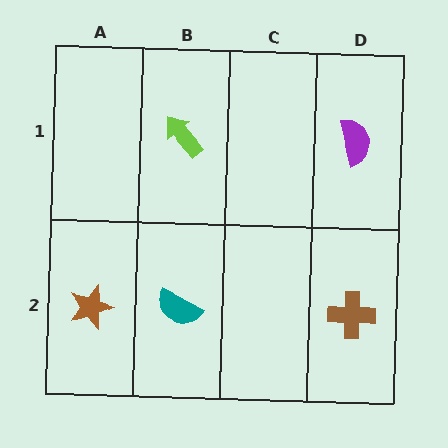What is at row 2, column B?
A teal semicircle.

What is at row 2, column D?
A brown cross.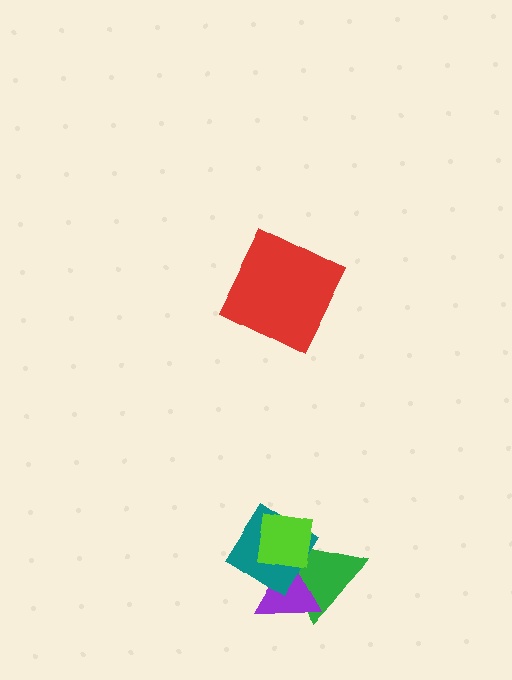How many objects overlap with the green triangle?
3 objects overlap with the green triangle.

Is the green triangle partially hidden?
Yes, it is partially covered by another shape.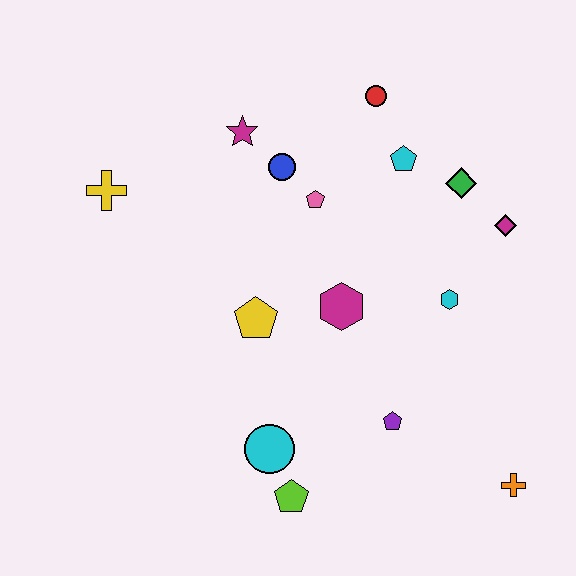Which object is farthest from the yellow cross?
The orange cross is farthest from the yellow cross.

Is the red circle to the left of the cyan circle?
No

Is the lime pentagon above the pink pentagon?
No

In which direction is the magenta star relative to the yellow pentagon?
The magenta star is above the yellow pentagon.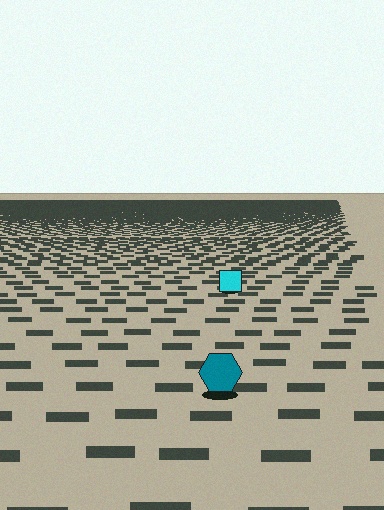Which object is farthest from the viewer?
The cyan square is farthest from the viewer. It appears smaller and the ground texture around it is denser.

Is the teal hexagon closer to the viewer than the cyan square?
Yes. The teal hexagon is closer — you can tell from the texture gradient: the ground texture is coarser near it.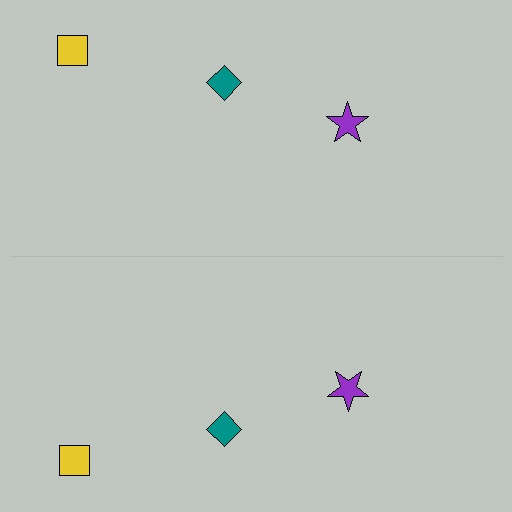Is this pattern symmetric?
Yes, this pattern has bilateral (reflection) symmetry.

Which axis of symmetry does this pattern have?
The pattern has a horizontal axis of symmetry running through the center of the image.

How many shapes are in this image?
There are 6 shapes in this image.